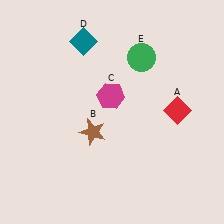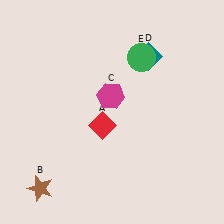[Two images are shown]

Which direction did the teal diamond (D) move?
The teal diamond (D) moved right.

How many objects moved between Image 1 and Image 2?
3 objects moved between the two images.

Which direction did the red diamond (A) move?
The red diamond (A) moved left.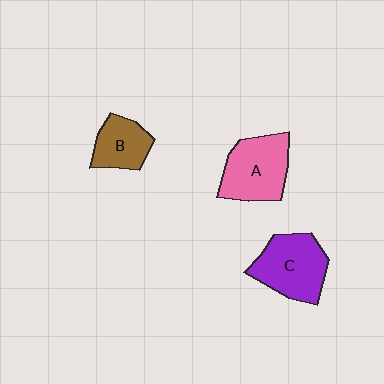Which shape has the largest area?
Shape C (purple).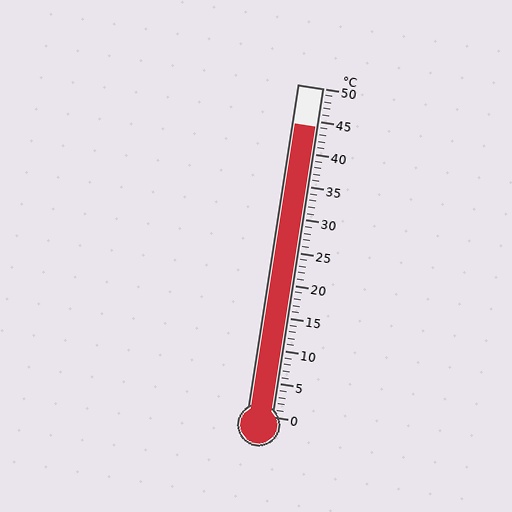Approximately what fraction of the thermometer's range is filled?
The thermometer is filled to approximately 90% of its range.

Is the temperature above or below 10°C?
The temperature is above 10°C.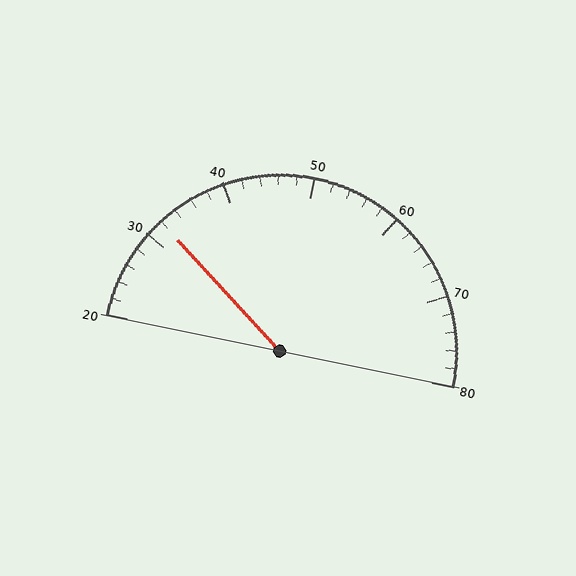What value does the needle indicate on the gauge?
The needle indicates approximately 32.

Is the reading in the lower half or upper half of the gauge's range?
The reading is in the lower half of the range (20 to 80).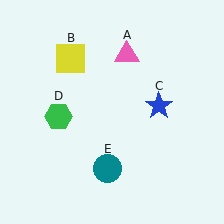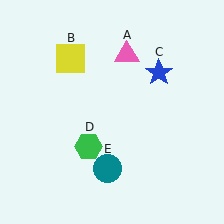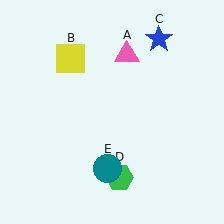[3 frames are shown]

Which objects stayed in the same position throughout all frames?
Pink triangle (object A) and yellow square (object B) and teal circle (object E) remained stationary.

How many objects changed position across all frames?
2 objects changed position: blue star (object C), green hexagon (object D).